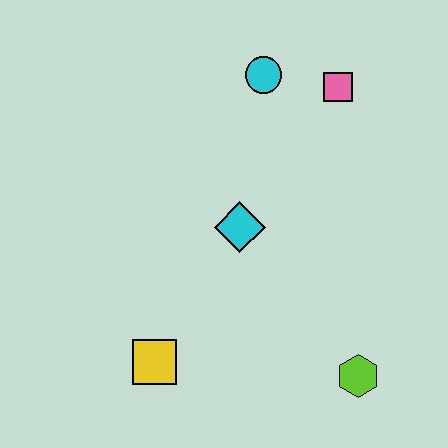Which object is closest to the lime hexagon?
The cyan diamond is closest to the lime hexagon.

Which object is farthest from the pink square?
The yellow square is farthest from the pink square.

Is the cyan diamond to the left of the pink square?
Yes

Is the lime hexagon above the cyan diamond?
No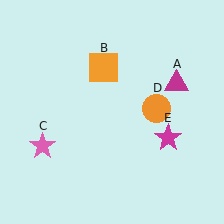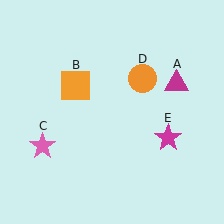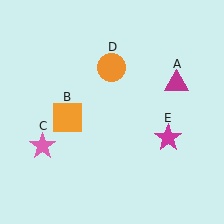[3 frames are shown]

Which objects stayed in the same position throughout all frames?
Magenta triangle (object A) and pink star (object C) and magenta star (object E) remained stationary.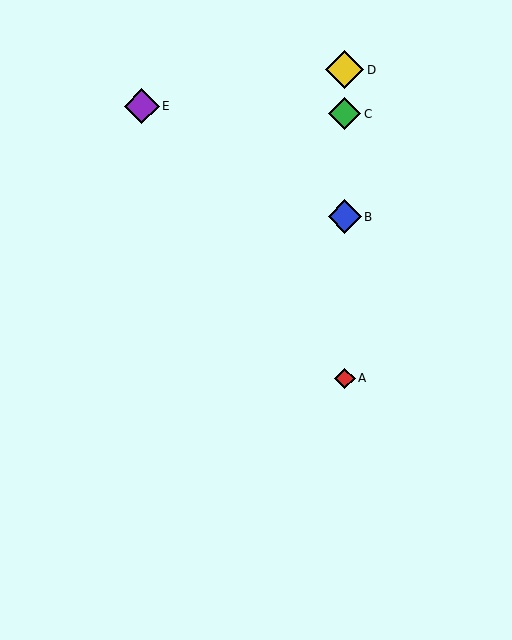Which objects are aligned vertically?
Objects A, B, C, D are aligned vertically.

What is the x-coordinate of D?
Object D is at x≈345.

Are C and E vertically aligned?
No, C is at x≈345 and E is at x≈142.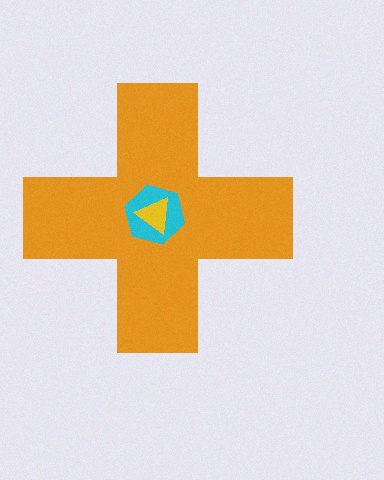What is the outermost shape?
The orange cross.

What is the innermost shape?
The yellow triangle.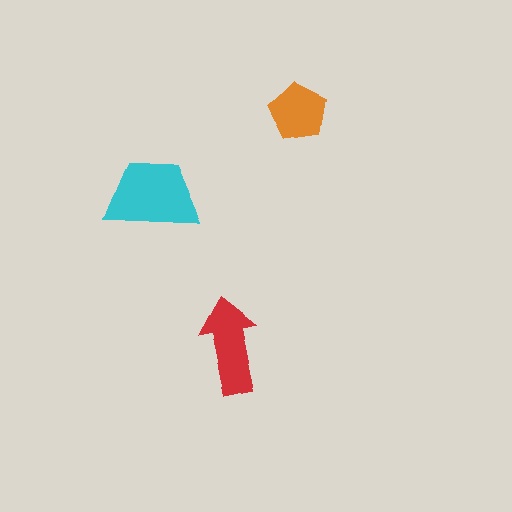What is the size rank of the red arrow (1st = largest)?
2nd.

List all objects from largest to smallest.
The cyan trapezoid, the red arrow, the orange pentagon.